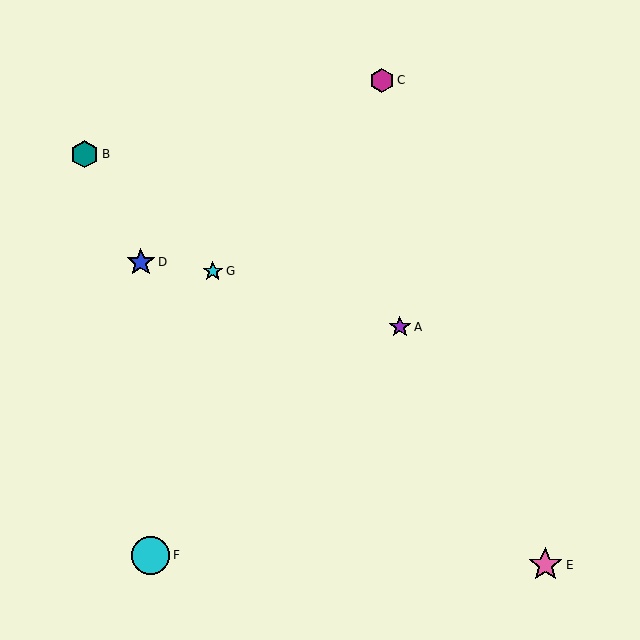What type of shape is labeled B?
Shape B is a teal hexagon.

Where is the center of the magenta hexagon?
The center of the magenta hexagon is at (382, 80).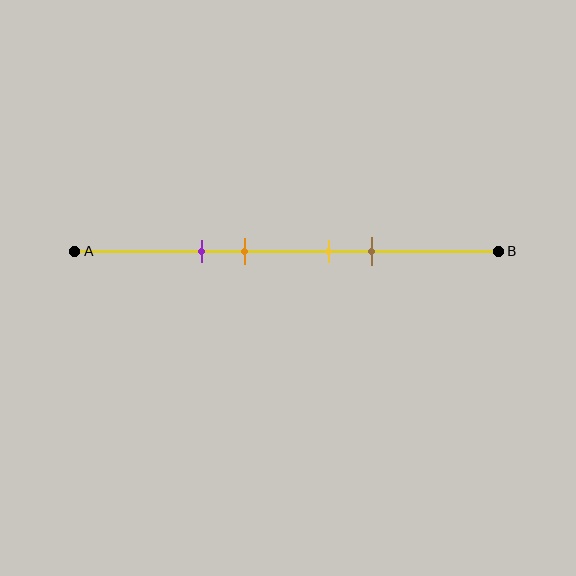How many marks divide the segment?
There are 4 marks dividing the segment.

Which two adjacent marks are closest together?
The yellow and brown marks are the closest adjacent pair.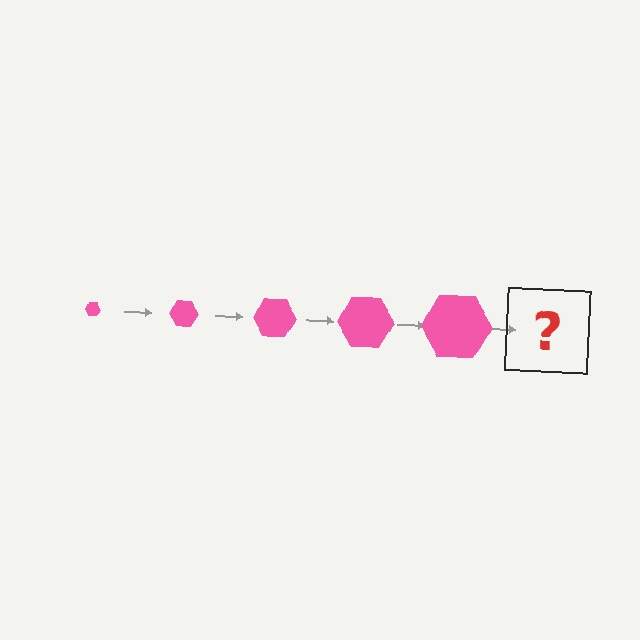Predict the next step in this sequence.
The next step is a pink hexagon, larger than the previous one.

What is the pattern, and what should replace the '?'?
The pattern is that the hexagon gets progressively larger each step. The '?' should be a pink hexagon, larger than the previous one.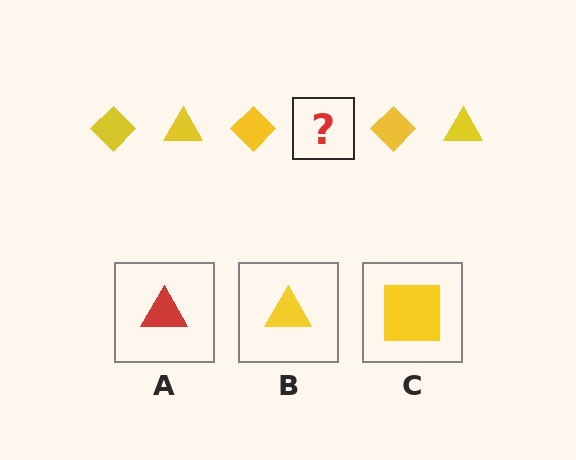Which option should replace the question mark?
Option B.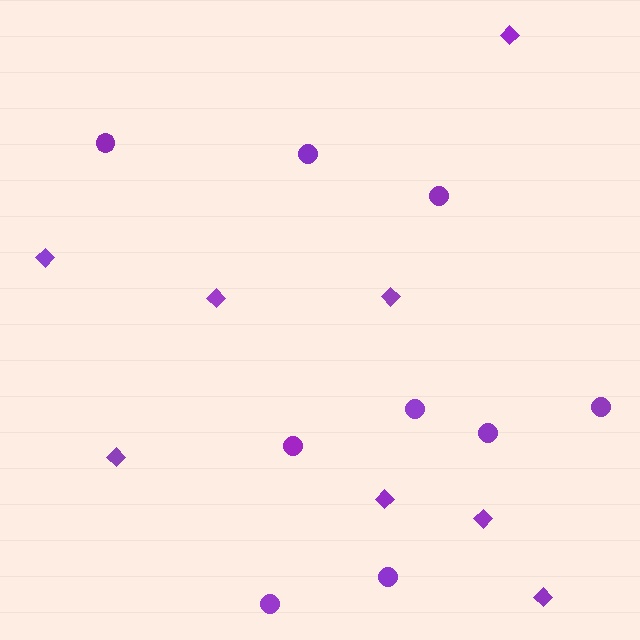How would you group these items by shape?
There are 2 groups: one group of circles (9) and one group of diamonds (8).